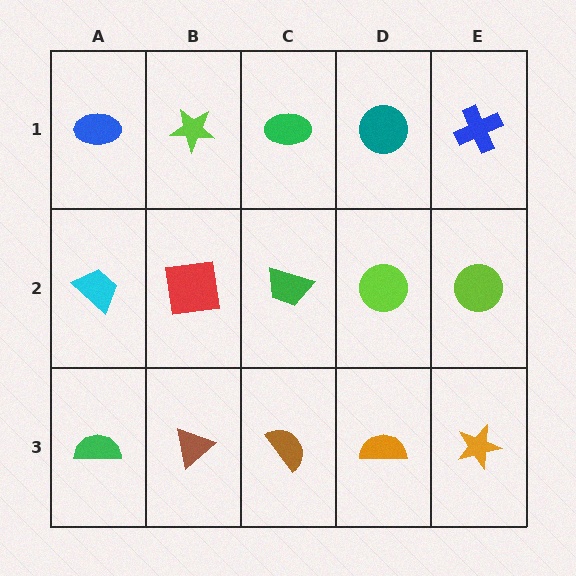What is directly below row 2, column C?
A brown semicircle.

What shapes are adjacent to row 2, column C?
A green ellipse (row 1, column C), a brown semicircle (row 3, column C), a red square (row 2, column B), a lime circle (row 2, column D).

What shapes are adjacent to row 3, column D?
A lime circle (row 2, column D), a brown semicircle (row 3, column C), an orange star (row 3, column E).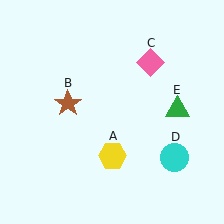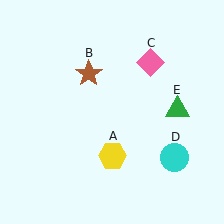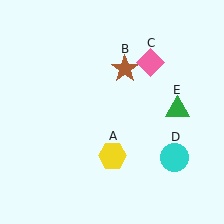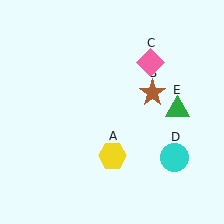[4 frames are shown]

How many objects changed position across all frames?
1 object changed position: brown star (object B).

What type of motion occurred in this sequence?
The brown star (object B) rotated clockwise around the center of the scene.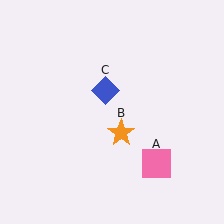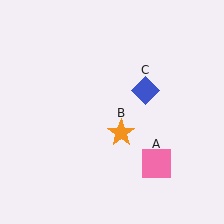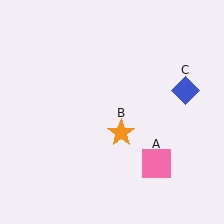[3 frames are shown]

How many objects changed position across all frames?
1 object changed position: blue diamond (object C).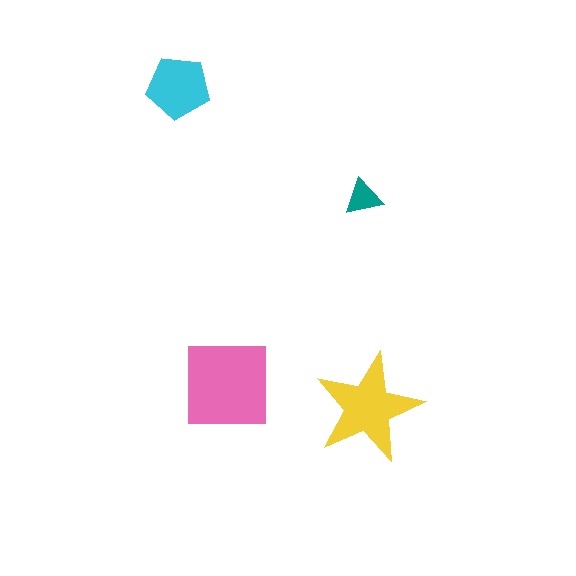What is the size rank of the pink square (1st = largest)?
1st.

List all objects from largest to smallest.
The pink square, the yellow star, the cyan pentagon, the teal triangle.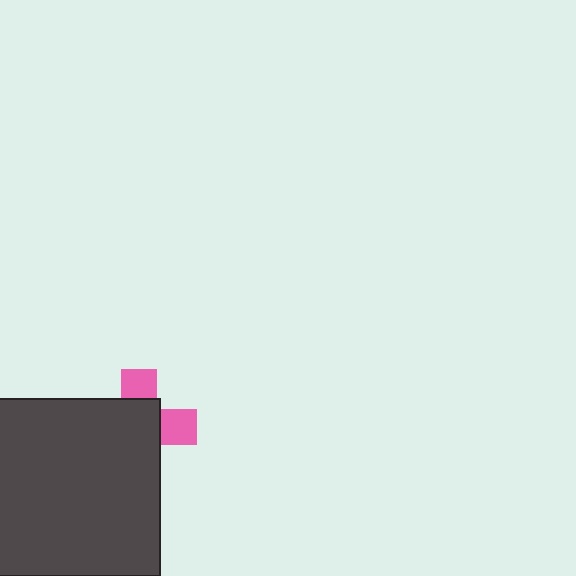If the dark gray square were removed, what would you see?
You would see the complete pink cross.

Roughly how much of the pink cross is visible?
A small part of it is visible (roughly 33%).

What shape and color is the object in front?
The object in front is a dark gray square.